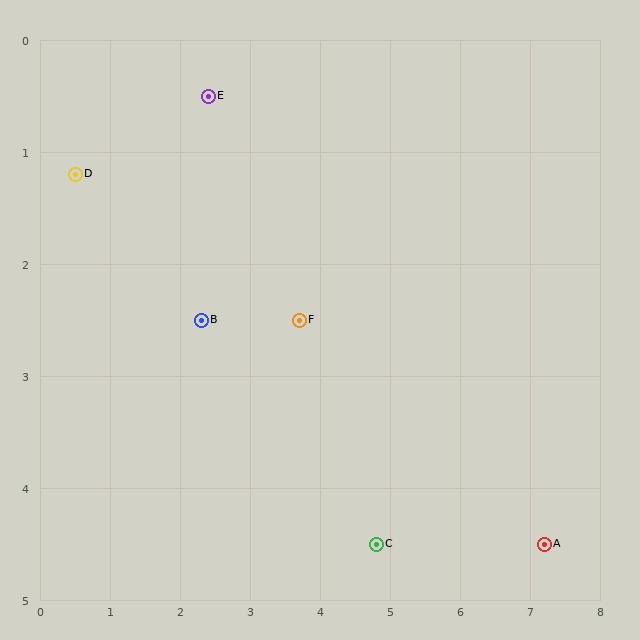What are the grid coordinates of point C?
Point C is at approximately (4.8, 4.5).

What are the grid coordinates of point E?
Point E is at approximately (2.4, 0.5).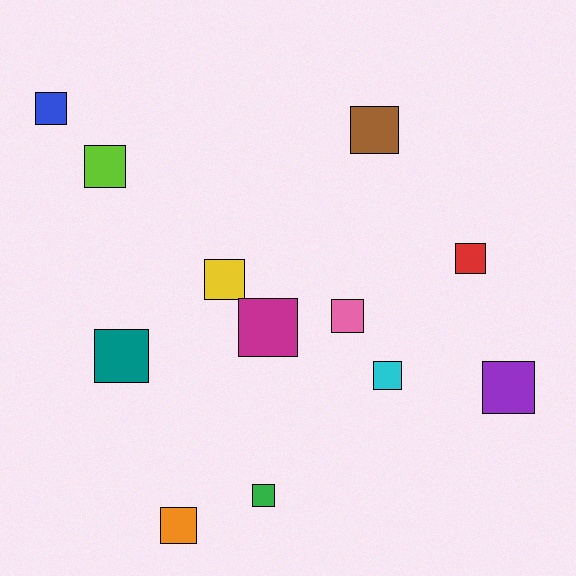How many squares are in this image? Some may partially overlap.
There are 12 squares.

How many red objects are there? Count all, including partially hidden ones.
There is 1 red object.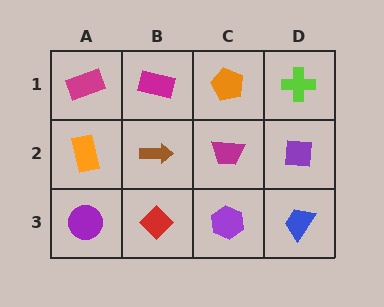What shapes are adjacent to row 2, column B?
A magenta rectangle (row 1, column B), a red diamond (row 3, column B), an orange rectangle (row 2, column A), a magenta trapezoid (row 2, column C).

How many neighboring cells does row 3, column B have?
3.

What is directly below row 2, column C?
A purple hexagon.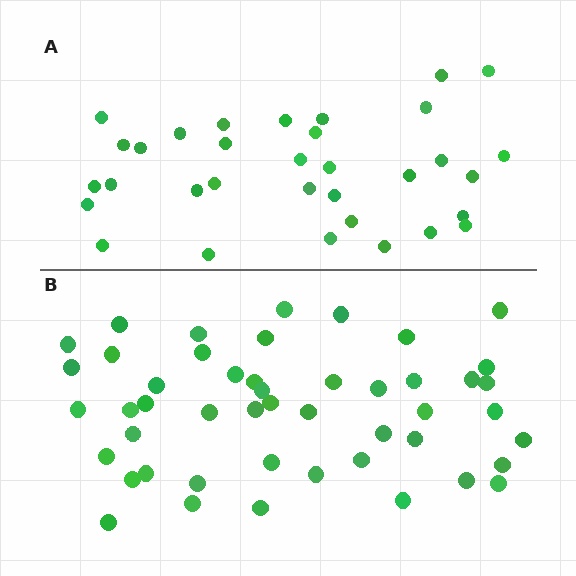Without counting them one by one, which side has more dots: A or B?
Region B (the bottom region) has more dots.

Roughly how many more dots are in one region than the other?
Region B has approximately 15 more dots than region A.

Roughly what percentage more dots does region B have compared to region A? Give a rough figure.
About 45% more.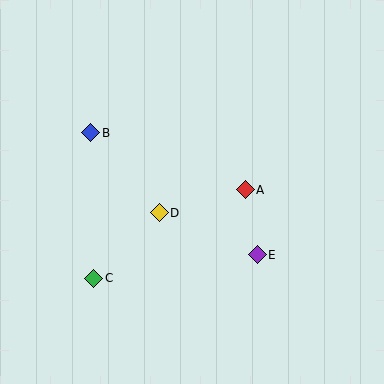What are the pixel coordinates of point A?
Point A is at (245, 190).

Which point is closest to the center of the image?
Point D at (159, 213) is closest to the center.